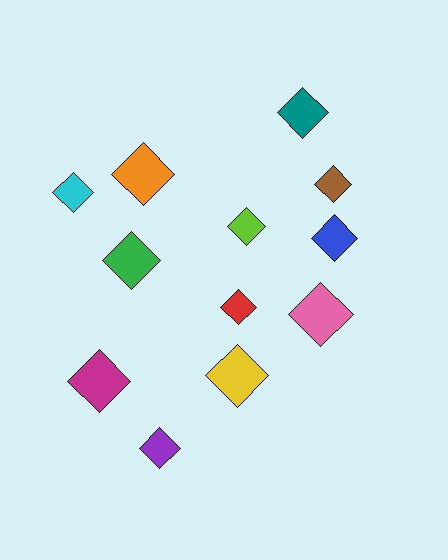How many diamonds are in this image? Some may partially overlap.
There are 12 diamonds.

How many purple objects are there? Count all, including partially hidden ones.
There is 1 purple object.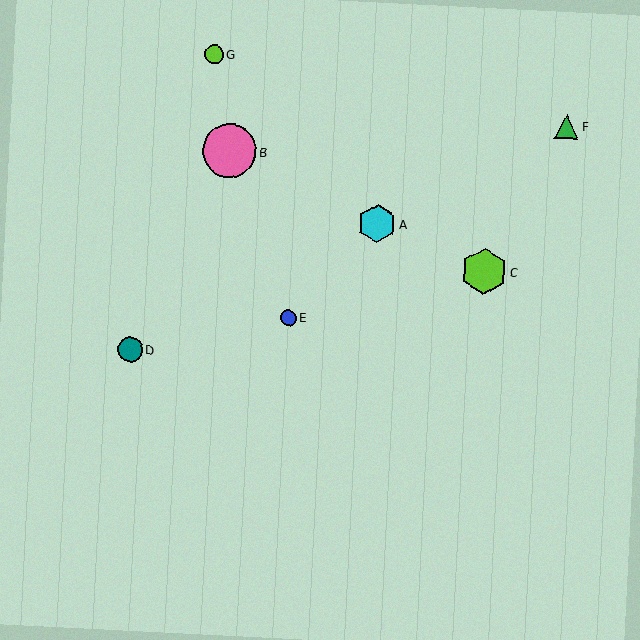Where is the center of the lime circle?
The center of the lime circle is at (214, 55).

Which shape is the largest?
The pink circle (labeled B) is the largest.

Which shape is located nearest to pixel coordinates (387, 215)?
The cyan hexagon (labeled A) at (377, 223) is nearest to that location.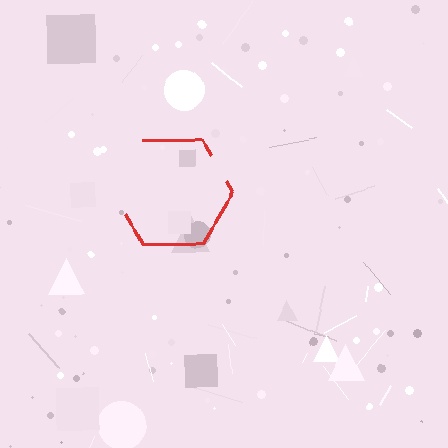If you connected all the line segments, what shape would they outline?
They would outline a hexagon.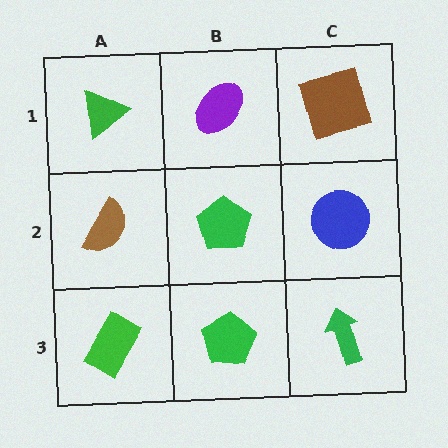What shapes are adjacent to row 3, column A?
A brown semicircle (row 2, column A), a green pentagon (row 3, column B).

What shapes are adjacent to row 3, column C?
A blue circle (row 2, column C), a green pentagon (row 3, column B).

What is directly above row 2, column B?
A purple ellipse.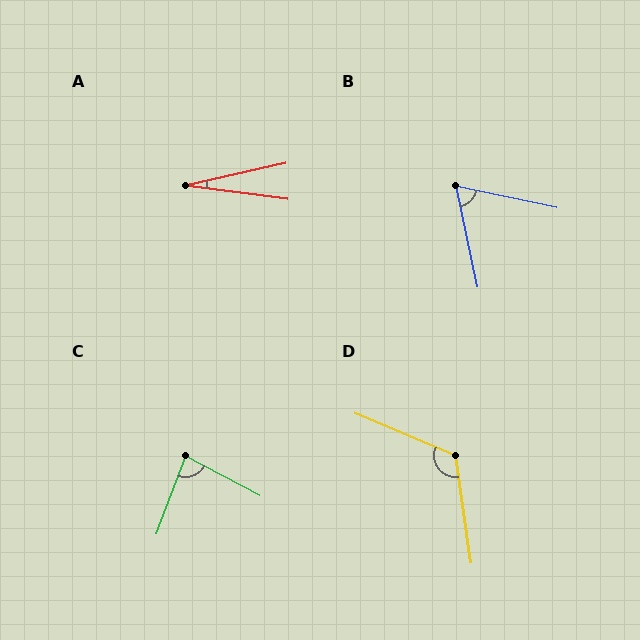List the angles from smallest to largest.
A (20°), B (66°), C (83°), D (121°).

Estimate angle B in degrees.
Approximately 66 degrees.